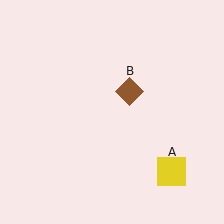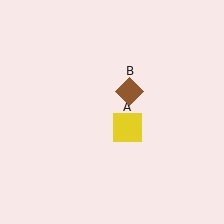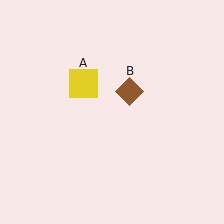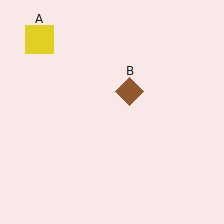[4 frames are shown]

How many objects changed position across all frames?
1 object changed position: yellow square (object A).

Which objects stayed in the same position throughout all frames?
Brown diamond (object B) remained stationary.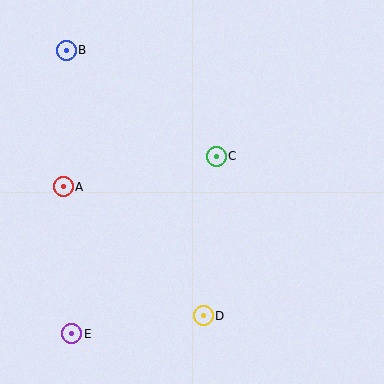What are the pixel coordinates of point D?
Point D is at (203, 316).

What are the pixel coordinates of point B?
Point B is at (66, 50).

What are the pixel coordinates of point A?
Point A is at (63, 187).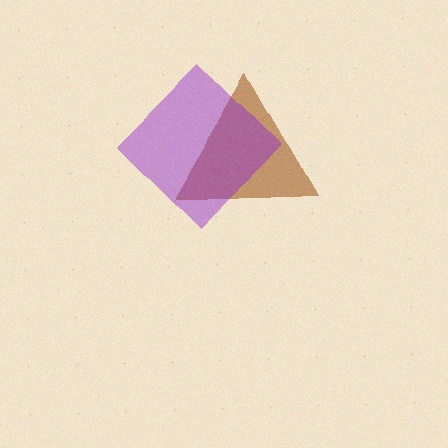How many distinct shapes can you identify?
There are 2 distinct shapes: a brown triangle, a purple diamond.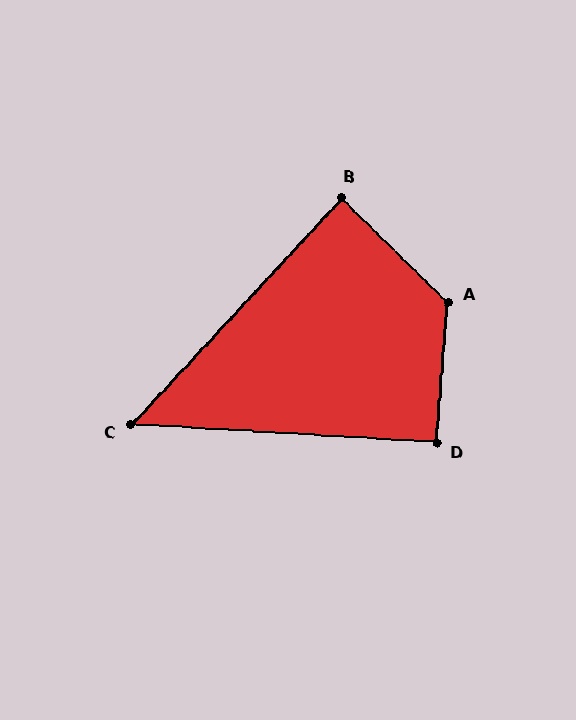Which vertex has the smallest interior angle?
C, at approximately 50 degrees.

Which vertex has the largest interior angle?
A, at approximately 130 degrees.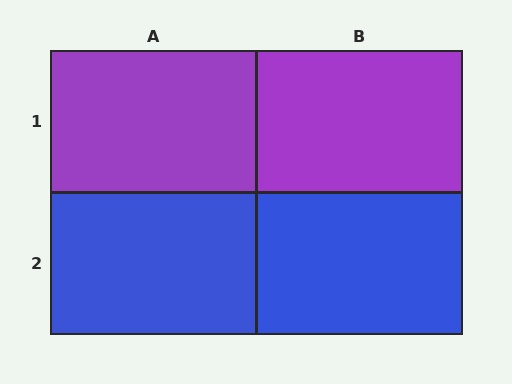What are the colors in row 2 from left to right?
Blue, blue.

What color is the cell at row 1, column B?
Purple.